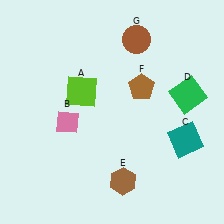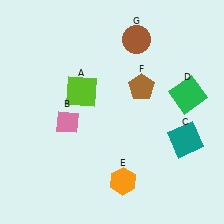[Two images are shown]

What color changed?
The hexagon (E) changed from brown in Image 1 to orange in Image 2.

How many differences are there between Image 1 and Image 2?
There is 1 difference between the two images.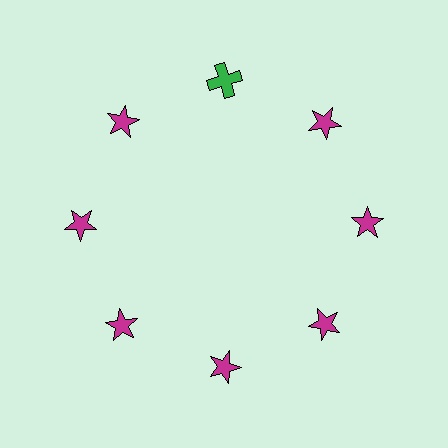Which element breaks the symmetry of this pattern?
The green cross at roughly the 12 o'clock position breaks the symmetry. All other shapes are magenta stars.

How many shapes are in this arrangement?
There are 8 shapes arranged in a ring pattern.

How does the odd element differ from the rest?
It differs in both color (green instead of magenta) and shape (cross instead of star).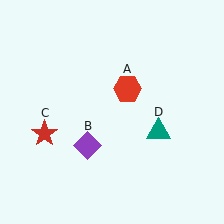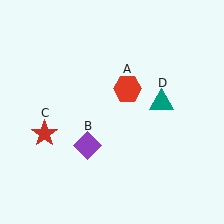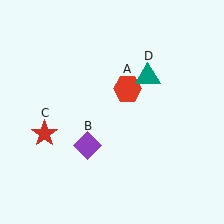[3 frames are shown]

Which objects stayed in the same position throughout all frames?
Red hexagon (object A) and purple diamond (object B) and red star (object C) remained stationary.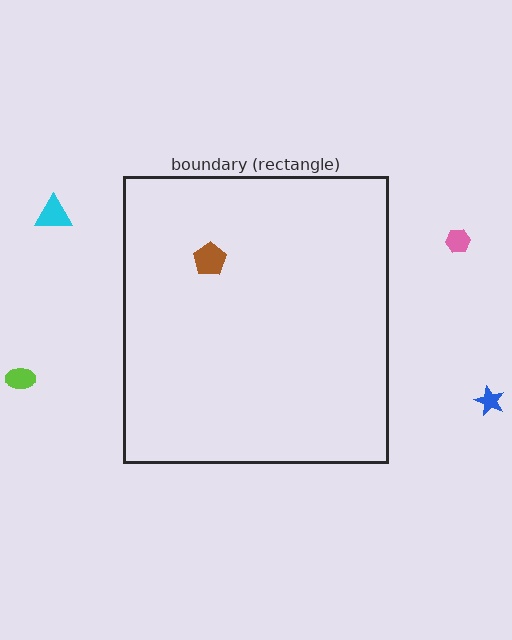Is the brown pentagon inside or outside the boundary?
Inside.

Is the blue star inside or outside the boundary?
Outside.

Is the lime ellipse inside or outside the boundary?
Outside.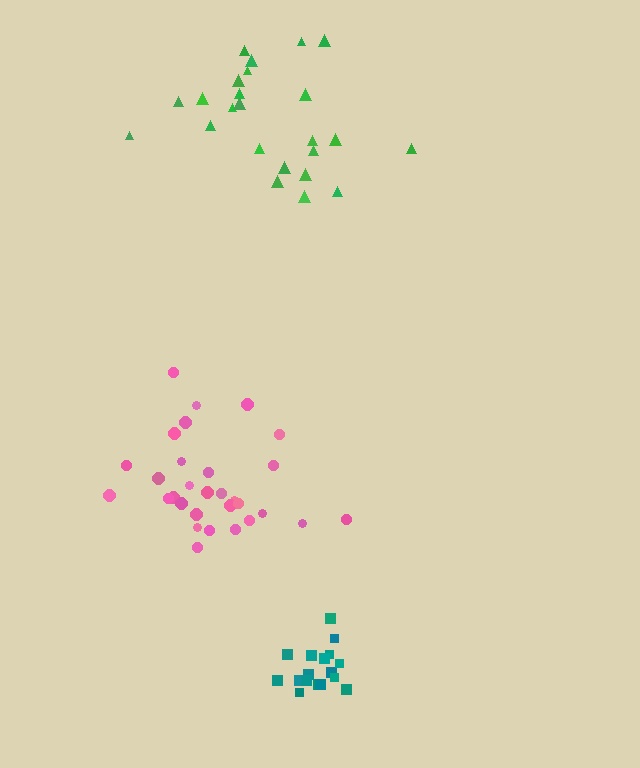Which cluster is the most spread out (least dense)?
Green.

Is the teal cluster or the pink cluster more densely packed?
Teal.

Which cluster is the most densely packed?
Teal.